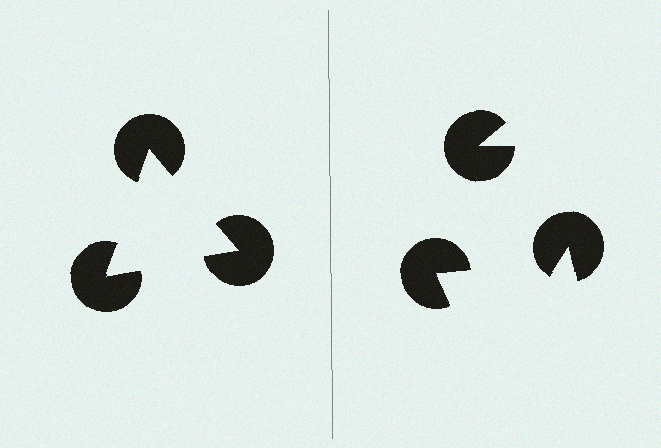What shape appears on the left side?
An illusory triangle.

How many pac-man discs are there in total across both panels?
6 — 3 on each side.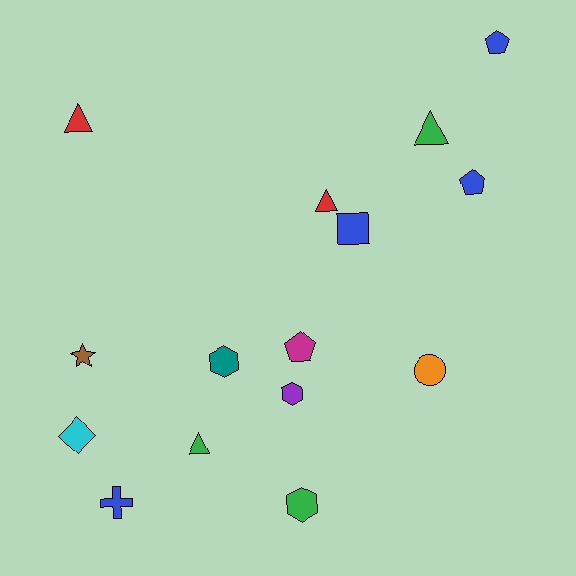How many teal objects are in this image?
There is 1 teal object.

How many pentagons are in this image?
There are 3 pentagons.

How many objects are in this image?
There are 15 objects.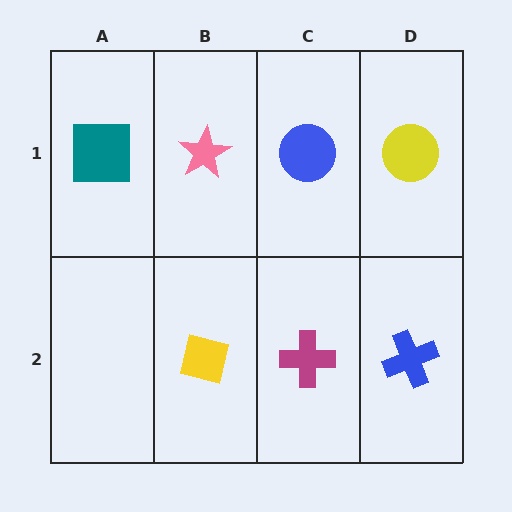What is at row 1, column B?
A pink star.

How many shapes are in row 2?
3 shapes.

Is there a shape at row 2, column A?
No, that cell is empty.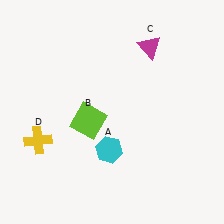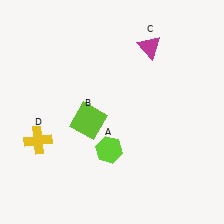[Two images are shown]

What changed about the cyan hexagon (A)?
In Image 1, A is cyan. In Image 2, it changed to lime.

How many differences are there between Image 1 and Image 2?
There is 1 difference between the two images.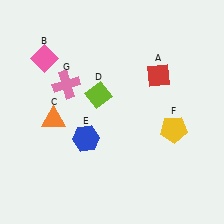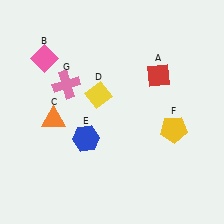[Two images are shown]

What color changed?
The diamond (D) changed from lime in Image 1 to yellow in Image 2.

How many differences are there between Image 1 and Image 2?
There is 1 difference between the two images.